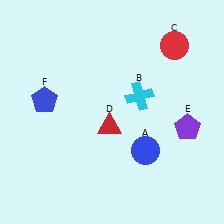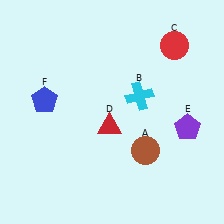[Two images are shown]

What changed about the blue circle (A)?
In Image 1, A is blue. In Image 2, it changed to brown.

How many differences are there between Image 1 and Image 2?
There is 1 difference between the two images.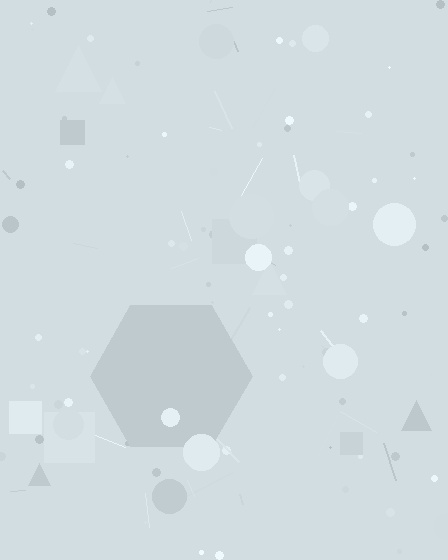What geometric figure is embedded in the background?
A hexagon is embedded in the background.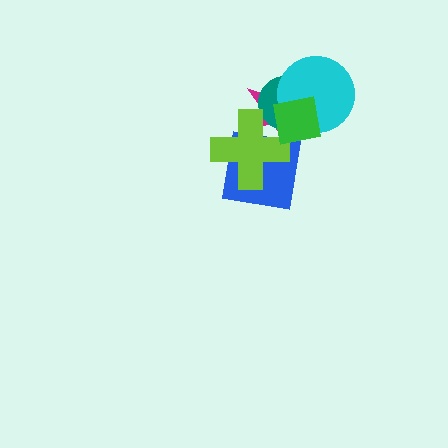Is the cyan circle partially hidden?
Yes, it is partially covered by another shape.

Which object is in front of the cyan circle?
The green square is in front of the cyan circle.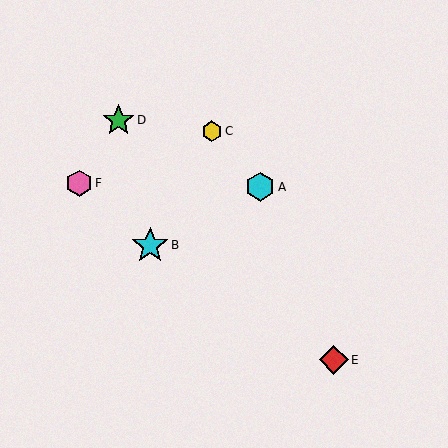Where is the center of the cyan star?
The center of the cyan star is at (150, 245).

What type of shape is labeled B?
Shape B is a cyan star.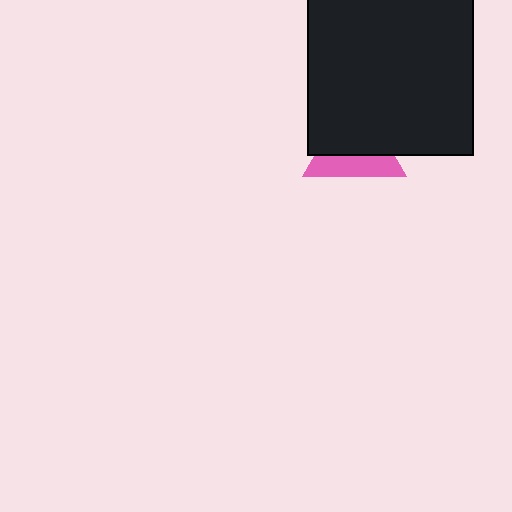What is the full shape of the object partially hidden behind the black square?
The partially hidden object is a pink triangle.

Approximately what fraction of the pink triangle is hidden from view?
Roughly 57% of the pink triangle is hidden behind the black square.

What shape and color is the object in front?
The object in front is a black square.